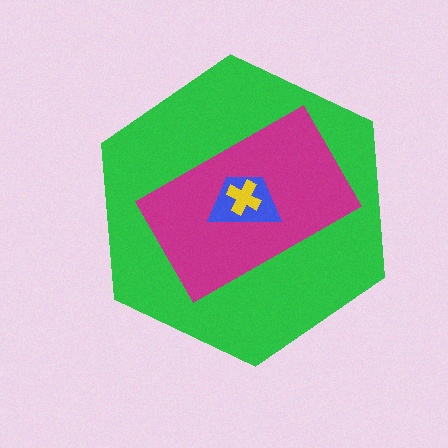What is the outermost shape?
The green hexagon.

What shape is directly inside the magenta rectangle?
The blue trapezoid.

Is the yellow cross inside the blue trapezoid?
Yes.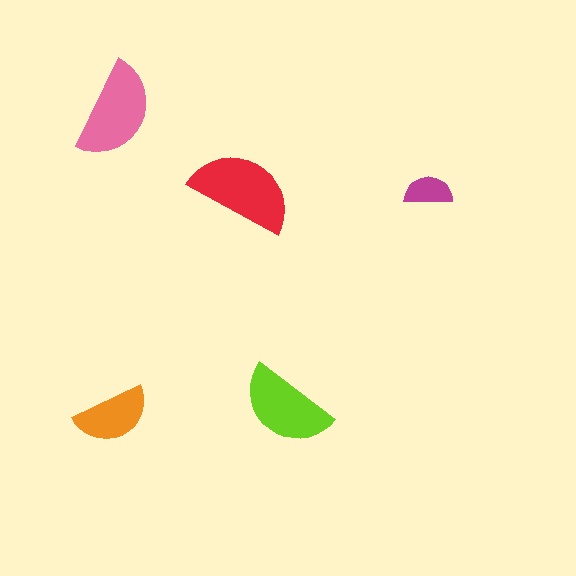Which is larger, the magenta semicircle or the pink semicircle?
The pink one.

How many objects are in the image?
There are 5 objects in the image.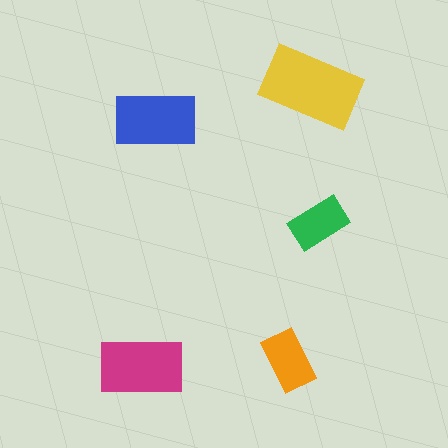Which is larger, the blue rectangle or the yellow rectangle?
The yellow one.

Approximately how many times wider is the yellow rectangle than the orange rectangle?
About 1.5 times wider.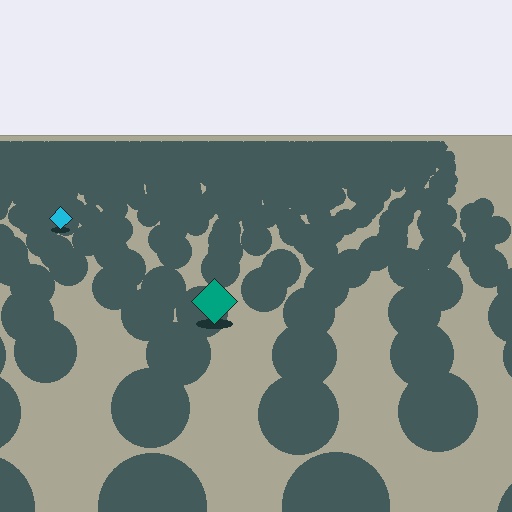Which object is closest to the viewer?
The teal diamond is closest. The texture marks near it are larger and more spread out.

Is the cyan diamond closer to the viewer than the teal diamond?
No. The teal diamond is closer — you can tell from the texture gradient: the ground texture is coarser near it.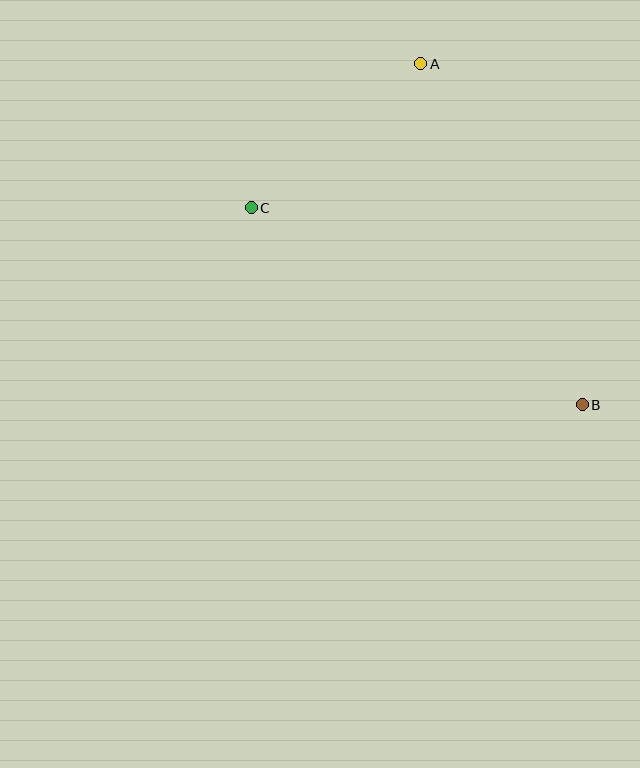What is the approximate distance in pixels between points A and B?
The distance between A and B is approximately 377 pixels.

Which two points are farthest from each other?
Points B and C are farthest from each other.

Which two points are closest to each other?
Points A and C are closest to each other.